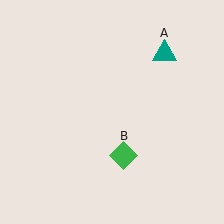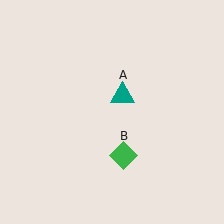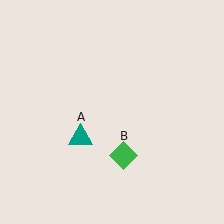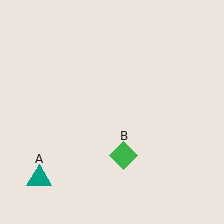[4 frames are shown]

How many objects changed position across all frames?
1 object changed position: teal triangle (object A).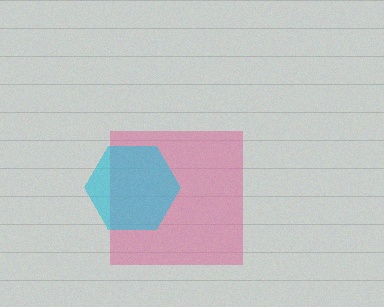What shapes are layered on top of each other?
The layered shapes are: a pink square, a cyan hexagon.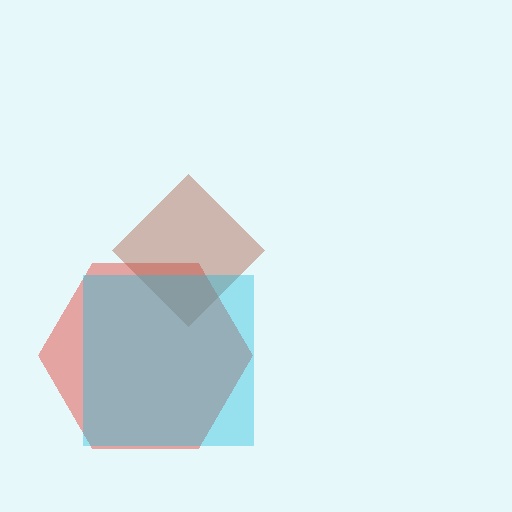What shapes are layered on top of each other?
The layered shapes are: a red hexagon, a brown diamond, a cyan square.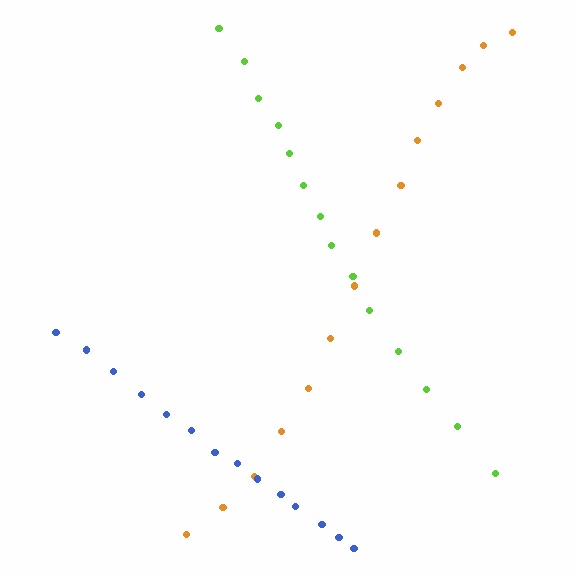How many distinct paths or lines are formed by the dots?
There are 3 distinct paths.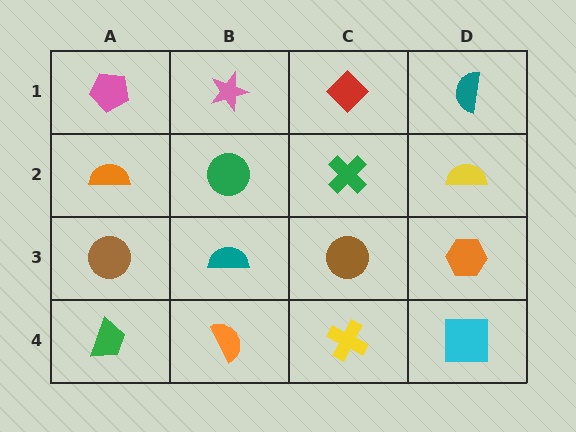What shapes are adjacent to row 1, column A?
An orange semicircle (row 2, column A), a pink star (row 1, column B).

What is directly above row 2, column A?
A pink pentagon.